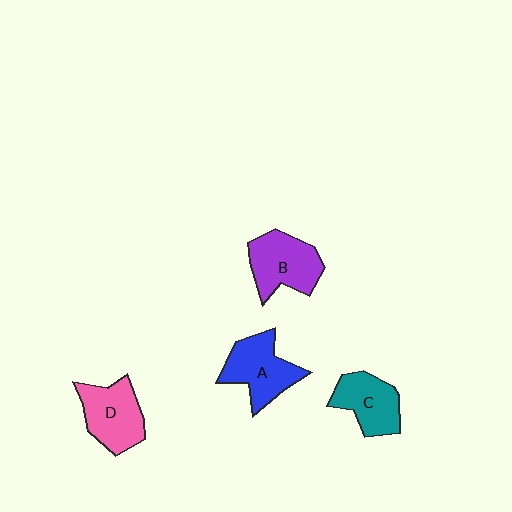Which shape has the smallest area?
Shape C (teal).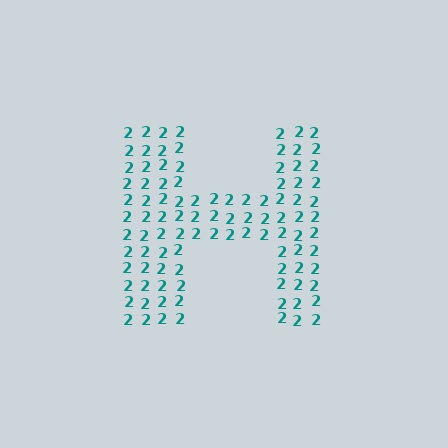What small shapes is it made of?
It is made of small digit 2's.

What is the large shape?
The large shape is the letter H.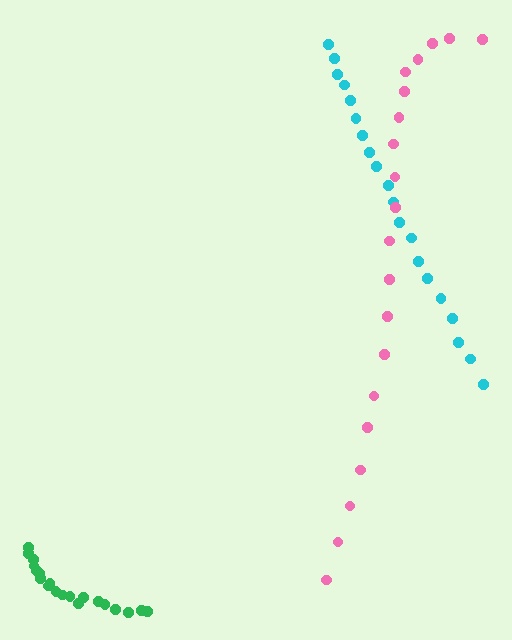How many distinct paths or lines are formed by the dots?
There are 3 distinct paths.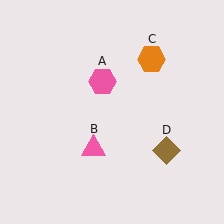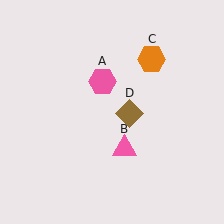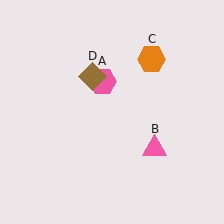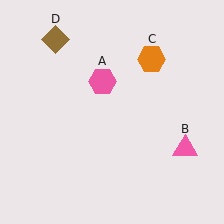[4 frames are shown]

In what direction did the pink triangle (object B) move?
The pink triangle (object B) moved right.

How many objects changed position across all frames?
2 objects changed position: pink triangle (object B), brown diamond (object D).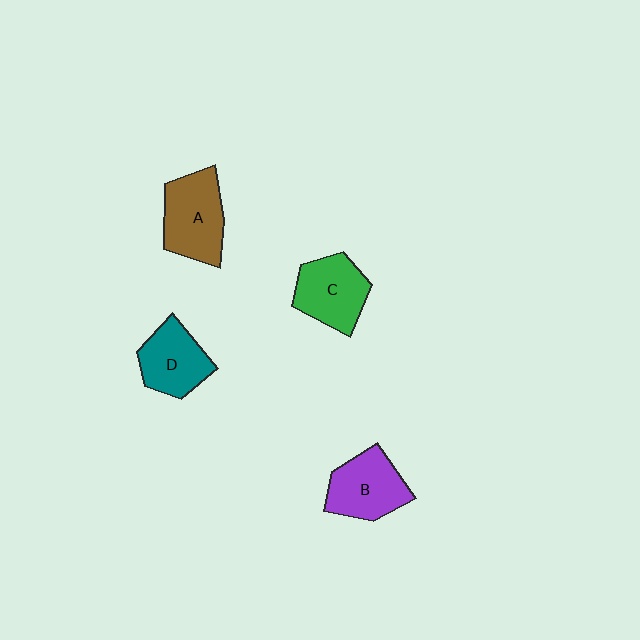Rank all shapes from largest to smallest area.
From largest to smallest: A (brown), B (purple), C (green), D (teal).